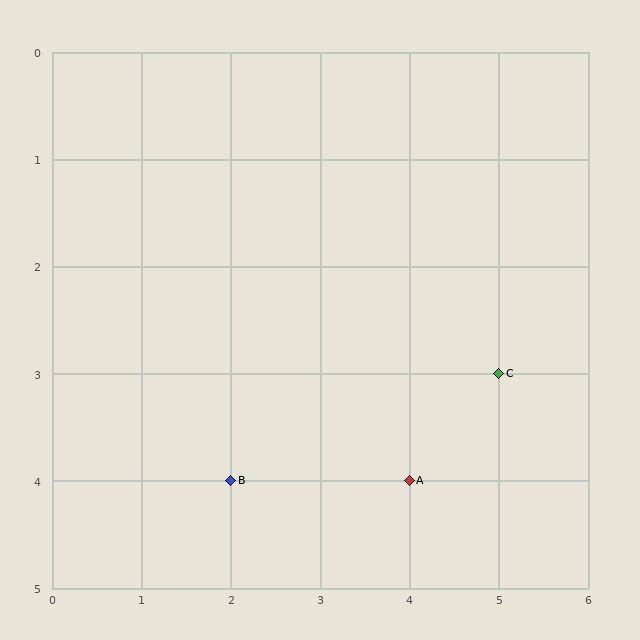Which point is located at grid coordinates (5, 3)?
Point C is at (5, 3).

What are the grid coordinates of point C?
Point C is at grid coordinates (5, 3).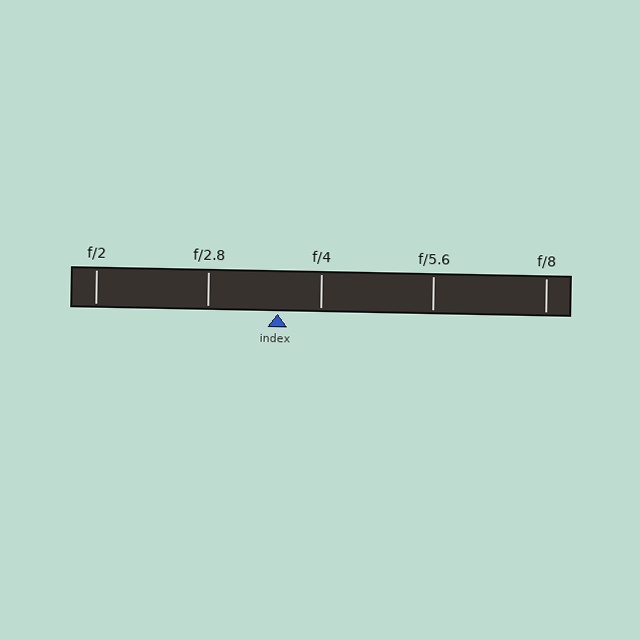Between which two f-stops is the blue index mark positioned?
The index mark is between f/2.8 and f/4.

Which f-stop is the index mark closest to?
The index mark is closest to f/4.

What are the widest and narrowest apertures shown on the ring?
The widest aperture shown is f/2 and the narrowest is f/8.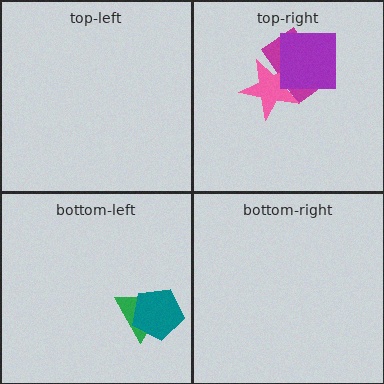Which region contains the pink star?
The top-right region.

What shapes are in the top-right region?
The magenta rectangle, the pink star, the purple square.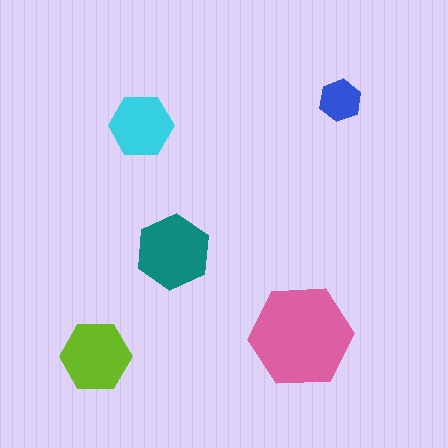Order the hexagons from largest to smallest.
the pink one, the teal one, the lime one, the cyan one, the blue one.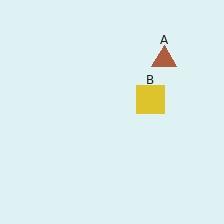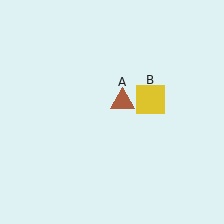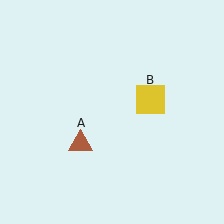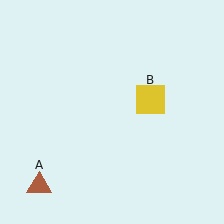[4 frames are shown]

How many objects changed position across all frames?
1 object changed position: brown triangle (object A).